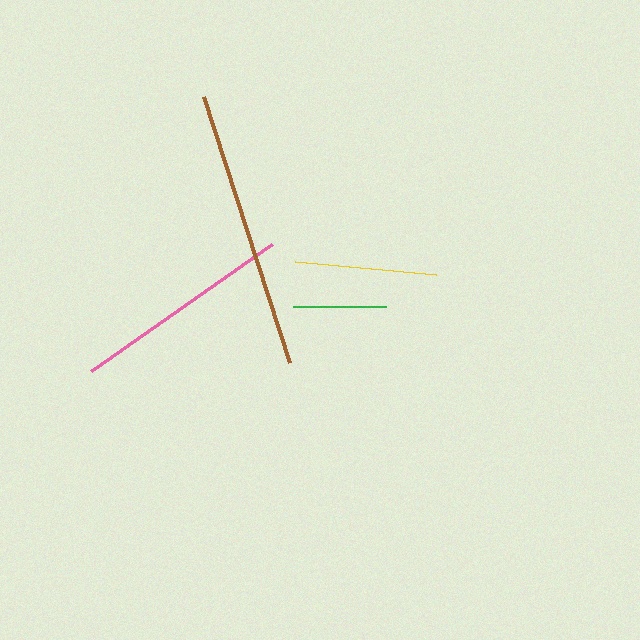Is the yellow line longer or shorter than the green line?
The yellow line is longer than the green line.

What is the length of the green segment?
The green segment is approximately 94 pixels long.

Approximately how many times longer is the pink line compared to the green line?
The pink line is approximately 2.4 times the length of the green line.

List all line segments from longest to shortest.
From longest to shortest: brown, pink, yellow, green.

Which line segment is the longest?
The brown line is the longest at approximately 279 pixels.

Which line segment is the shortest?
The green line is the shortest at approximately 94 pixels.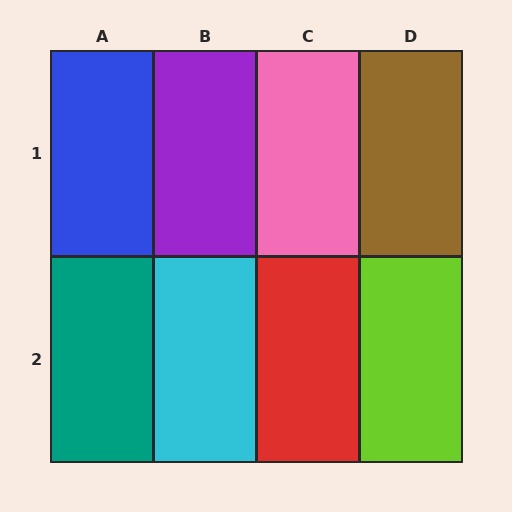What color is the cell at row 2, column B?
Cyan.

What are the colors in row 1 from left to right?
Blue, purple, pink, brown.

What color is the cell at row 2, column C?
Red.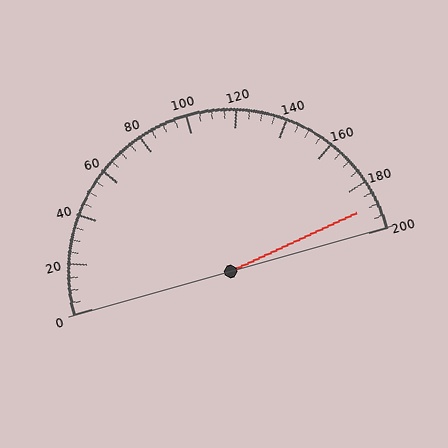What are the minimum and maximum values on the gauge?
The gauge ranges from 0 to 200.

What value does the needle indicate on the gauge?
The needle indicates approximately 190.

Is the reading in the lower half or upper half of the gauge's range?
The reading is in the upper half of the range (0 to 200).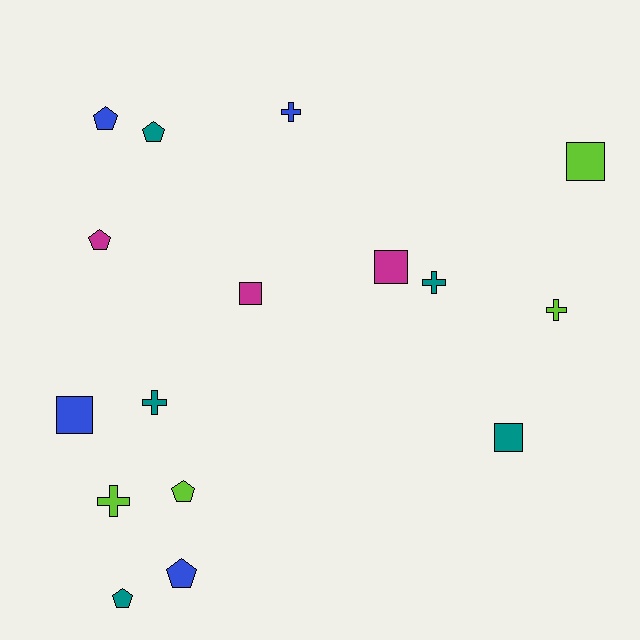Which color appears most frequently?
Teal, with 5 objects.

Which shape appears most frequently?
Pentagon, with 6 objects.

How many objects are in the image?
There are 16 objects.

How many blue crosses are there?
There is 1 blue cross.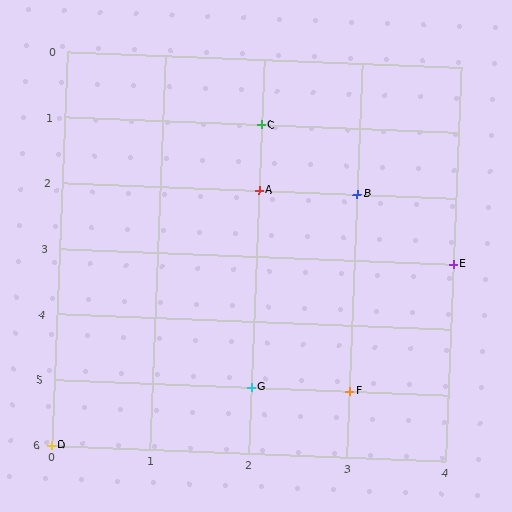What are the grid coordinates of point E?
Point E is at grid coordinates (4, 3).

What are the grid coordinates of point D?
Point D is at grid coordinates (0, 6).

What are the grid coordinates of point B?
Point B is at grid coordinates (3, 2).